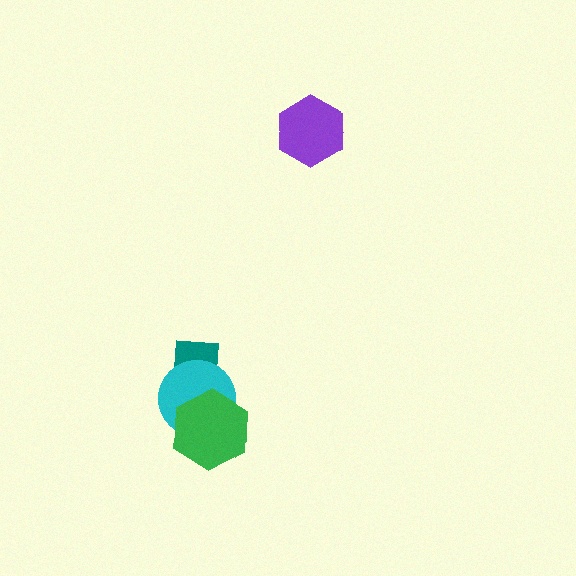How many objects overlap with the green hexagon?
1 object overlaps with the green hexagon.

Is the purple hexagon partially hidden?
No, no other shape covers it.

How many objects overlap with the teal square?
1 object overlaps with the teal square.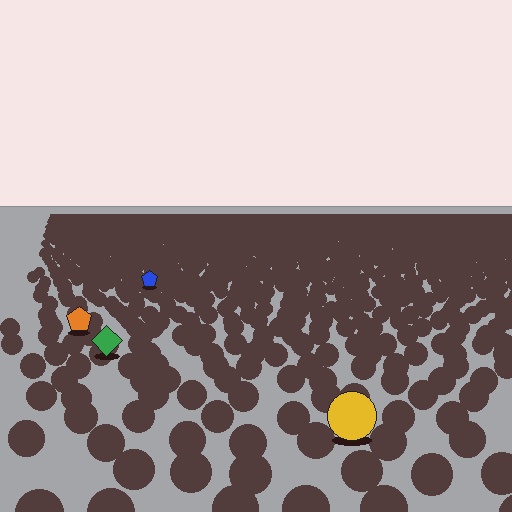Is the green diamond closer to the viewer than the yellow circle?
No. The yellow circle is closer — you can tell from the texture gradient: the ground texture is coarser near it.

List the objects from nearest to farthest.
From nearest to farthest: the yellow circle, the green diamond, the orange pentagon, the blue pentagon.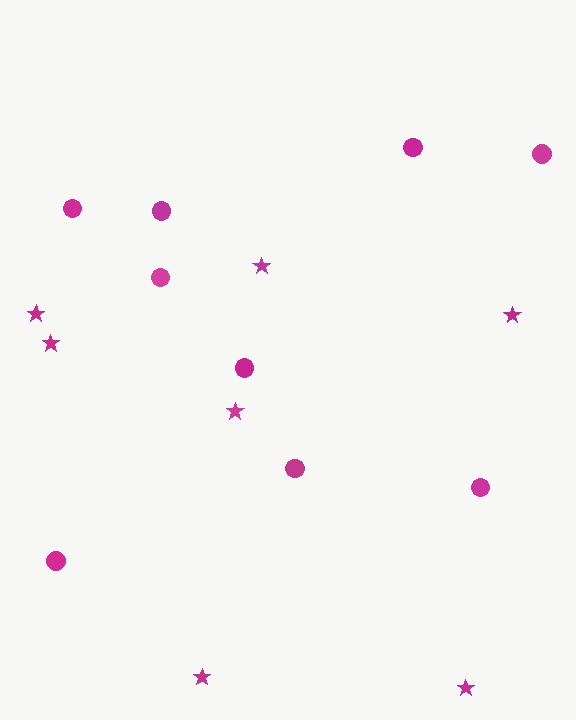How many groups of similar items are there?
There are 2 groups: one group of circles (9) and one group of stars (7).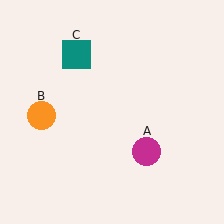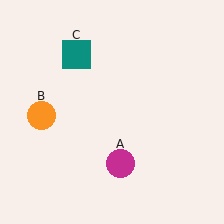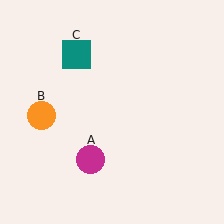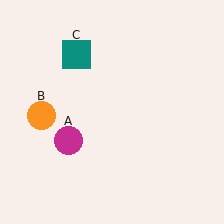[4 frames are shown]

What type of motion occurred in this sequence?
The magenta circle (object A) rotated clockwise around the center of the scene.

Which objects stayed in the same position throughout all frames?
Orange circle (object B) and teal square (object C) remained stationary.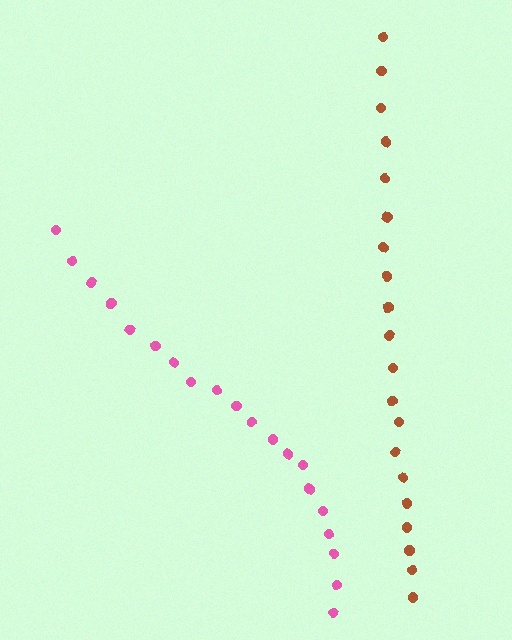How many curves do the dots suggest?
There are 2 distinct paths.